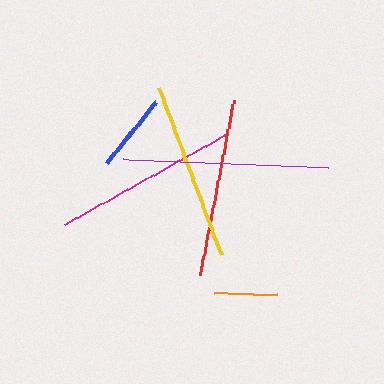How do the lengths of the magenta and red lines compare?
The magenta and red lines are approximately the same length.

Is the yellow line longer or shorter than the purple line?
The purple line is longer than the yellow line.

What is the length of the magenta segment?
The magenta segment is approximately 186 pixels long.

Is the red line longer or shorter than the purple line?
The purple line is longer than the red line.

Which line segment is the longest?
The purple line is the longest at approximately 205 pixels.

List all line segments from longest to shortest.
From longest to shortest: purple, magenta, yellow, red, blue, orange.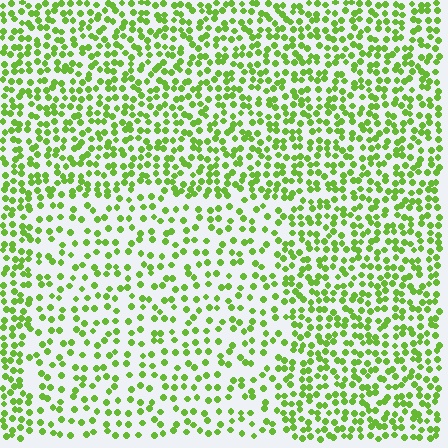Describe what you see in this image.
The image contains small lime elements arranged at two different densities. A rectangle-shaped region is visible where the elements are less densely packed than the surrounding area.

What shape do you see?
I see a rectangle.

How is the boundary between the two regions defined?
The boundary is defined by a change in element density (approximately 1.8x ratio). All elements are the same color, size, and shape.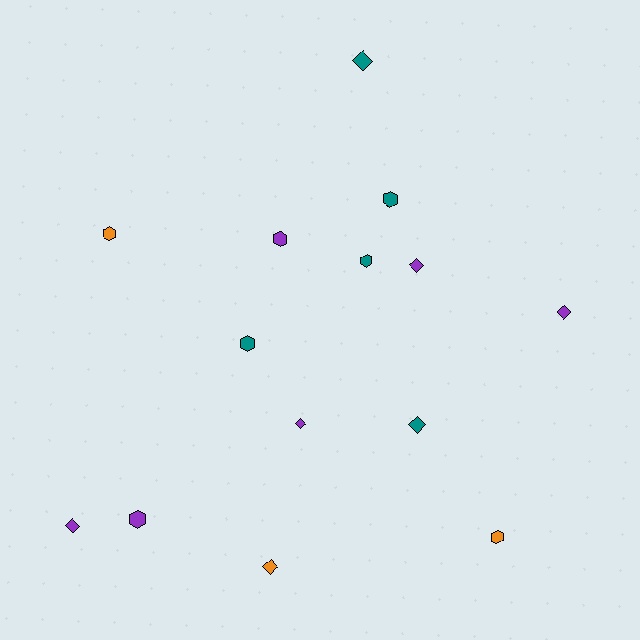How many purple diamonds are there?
There are 4 purple diamonds.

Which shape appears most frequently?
Diamond, with 7 objects.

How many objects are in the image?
There are 14 objects.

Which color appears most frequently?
Purple, with 6 objects.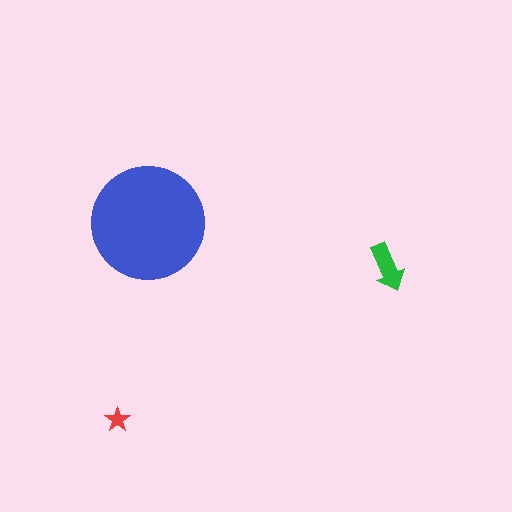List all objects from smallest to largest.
The red star, the green arrow, the blue circle.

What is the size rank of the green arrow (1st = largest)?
2nd.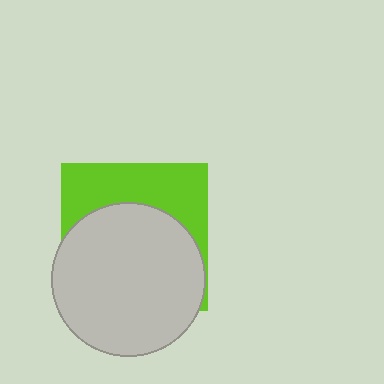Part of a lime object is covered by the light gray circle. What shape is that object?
It is a square.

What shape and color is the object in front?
The object in front is a light gray circle.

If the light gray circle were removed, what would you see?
You would see the complete lime square.